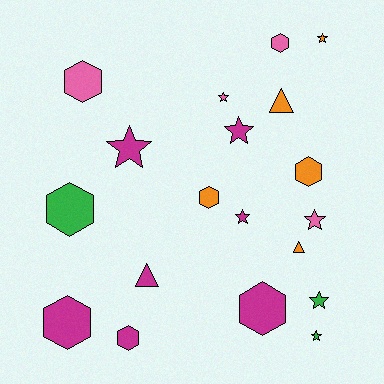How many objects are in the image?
There are 19 objects.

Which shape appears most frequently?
Star, with 8 objects.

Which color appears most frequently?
Magenta, with 7 objects.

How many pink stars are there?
There are 2 pink stars.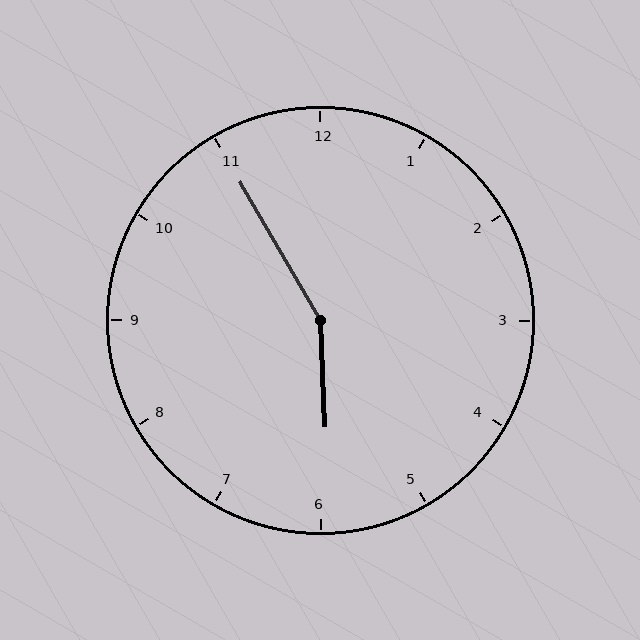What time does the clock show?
5:55.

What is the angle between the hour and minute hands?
Approximately 152 degrees.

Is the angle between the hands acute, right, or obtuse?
It is obtuse.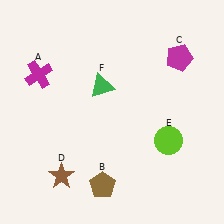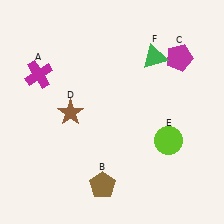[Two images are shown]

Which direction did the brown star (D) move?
The brown star (D) moved up.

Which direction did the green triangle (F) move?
The green triangle (F) moved right.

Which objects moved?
The objects that moved are: the brown star (D), the green triangle (F).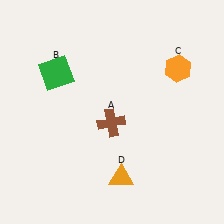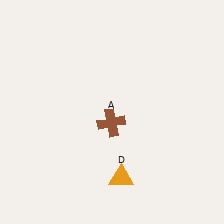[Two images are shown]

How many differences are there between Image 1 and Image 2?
There are 2 differences between the two images.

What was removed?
The green square (B), the orange hexagon (C) were removed in Image 2.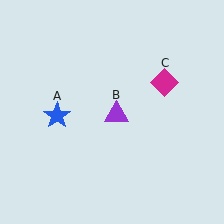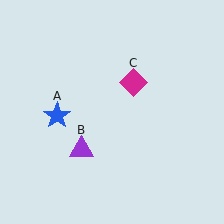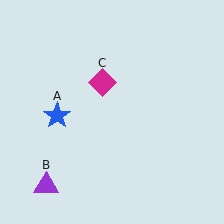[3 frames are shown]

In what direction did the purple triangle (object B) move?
The purple triangle (object B) moved down and to the left.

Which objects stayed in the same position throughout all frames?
Blue star (object A) remained stationary.